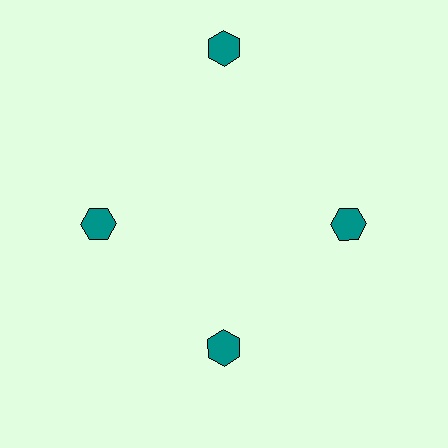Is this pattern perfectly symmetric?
No. The 4 teal hexagons are arranged in a ring, but one element near the 12 o'clock position is pushed outward from the center, breaking the 4-fold rotational symmetry.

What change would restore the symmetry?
The symmetry would be restored by moving it inward, back onto the ring so that all 4 hexagons sit at equal angles and equal distance from the center.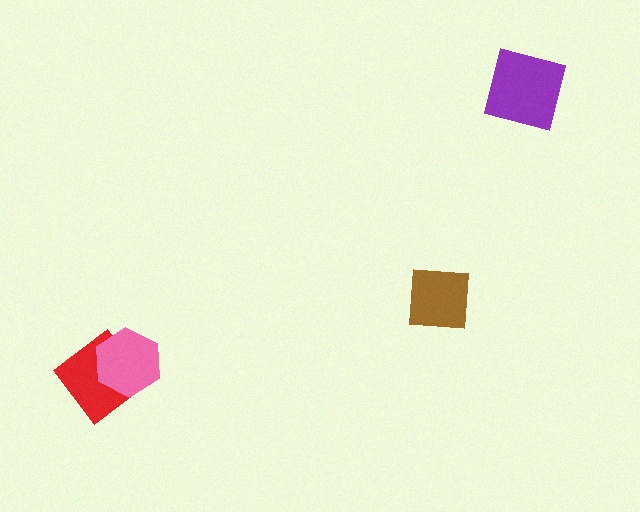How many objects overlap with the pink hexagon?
1 object overlaps with the pink hexagon.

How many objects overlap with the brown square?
0 objects overlap with the brown square.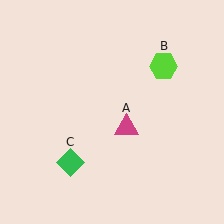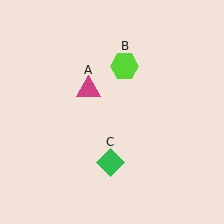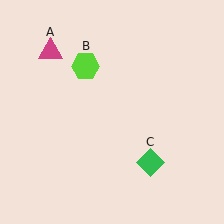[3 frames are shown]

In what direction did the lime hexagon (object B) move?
The lime hexagon (object B) moved left.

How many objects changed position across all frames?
3 objects changed position: magenta triangle (object A), lime hexagon (object B), green diamond (object C).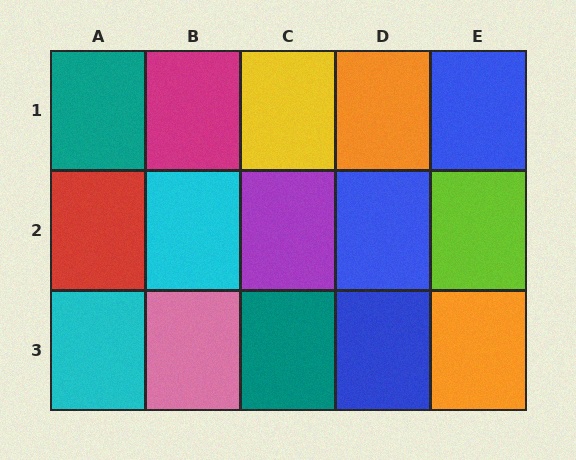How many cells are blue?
3 cells are blue.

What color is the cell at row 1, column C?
Yellow.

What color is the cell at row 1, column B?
Magenta.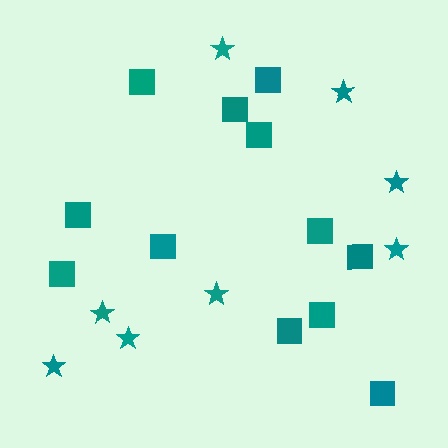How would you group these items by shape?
There are 2 groups: one group of stars (8) and one group of squares (12).